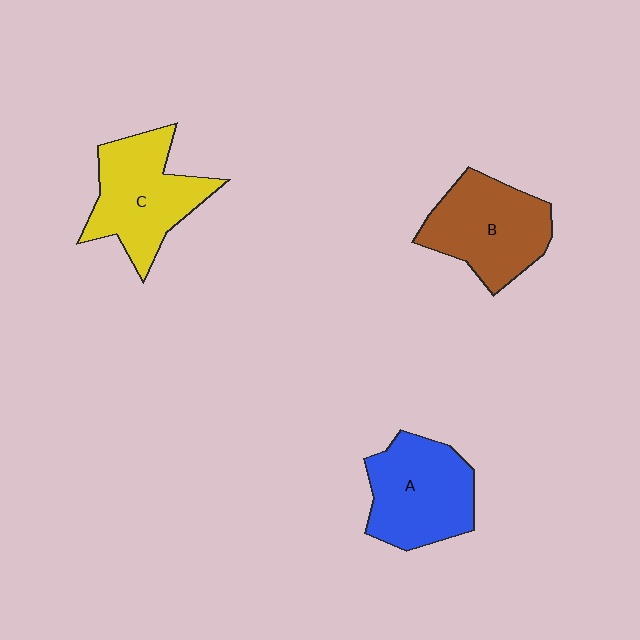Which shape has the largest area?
Shape C (yellow).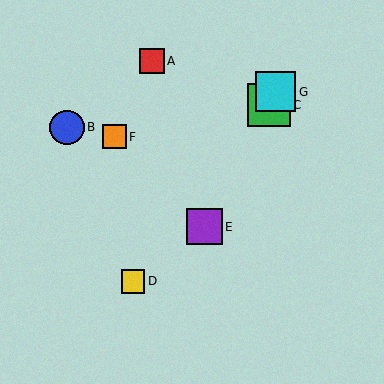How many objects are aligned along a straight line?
3 objects (C, E, G) are aligned along a straight line.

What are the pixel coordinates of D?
Object D is at (133, 281).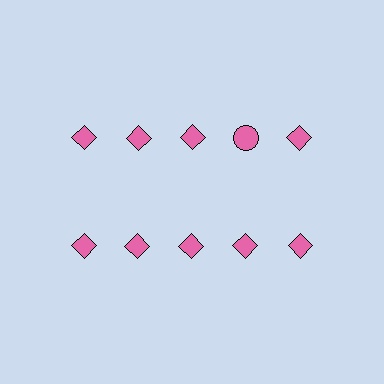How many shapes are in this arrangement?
There are 10 shapes arranged in a grid pattern.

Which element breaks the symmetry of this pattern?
The pink circle in the top row, second from right column breaks the symmetry. All other shapes are pink diamonds.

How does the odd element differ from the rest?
It has a different shape: circle instead of diamond.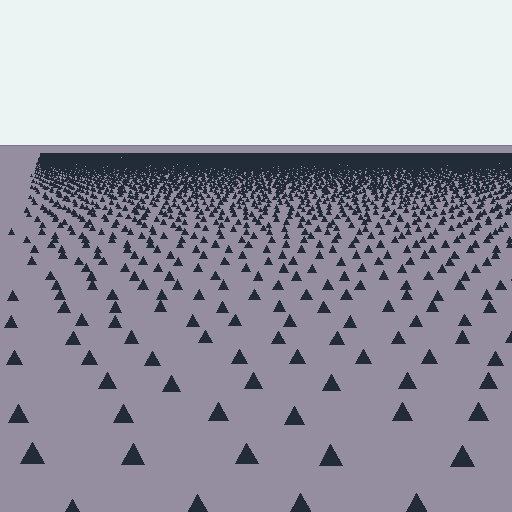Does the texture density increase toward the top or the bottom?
Density increases toward the top.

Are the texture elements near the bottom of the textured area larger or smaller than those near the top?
Larger. Near the bottom, elements are closer to the viewer and appear at a bigger on-screen size.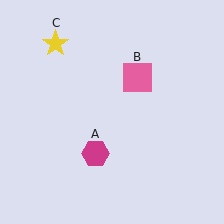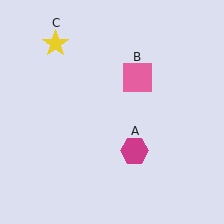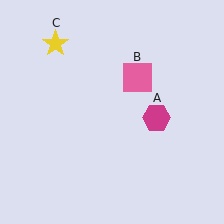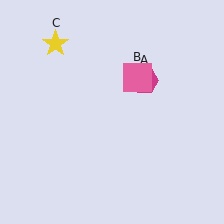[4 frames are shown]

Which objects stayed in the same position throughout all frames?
Pink square (object B) and yellow star (object C) remained stationary.